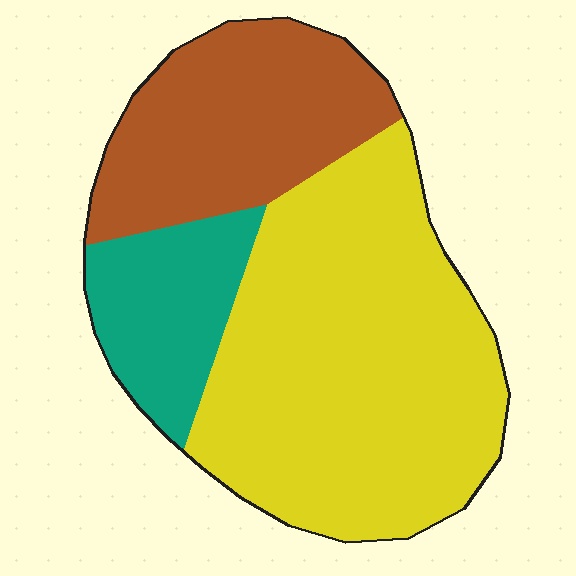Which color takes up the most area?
Yellow, at roughly 55%.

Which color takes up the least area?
Teal, at roughly 15%.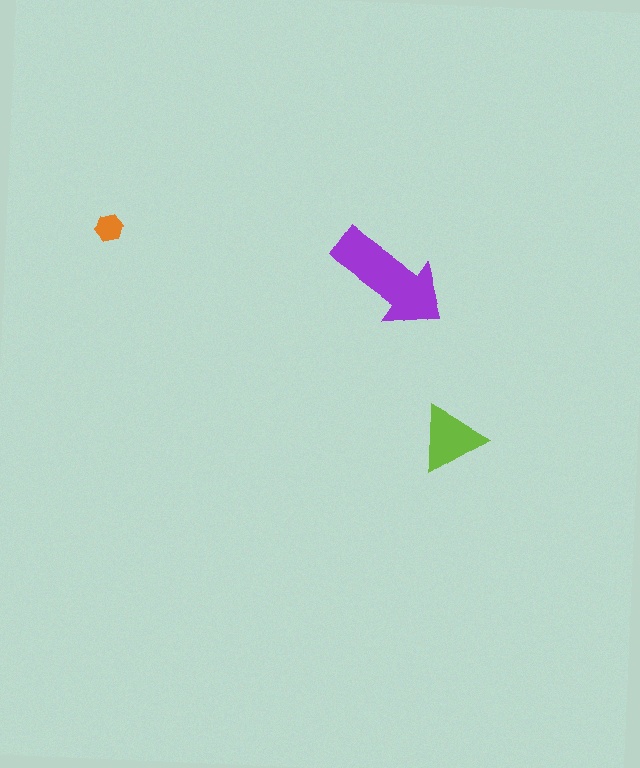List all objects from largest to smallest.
The purple arrow, the lime triangle, the orange hexagon.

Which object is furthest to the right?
The lime triangle is rightmost.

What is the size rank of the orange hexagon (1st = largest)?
3rd.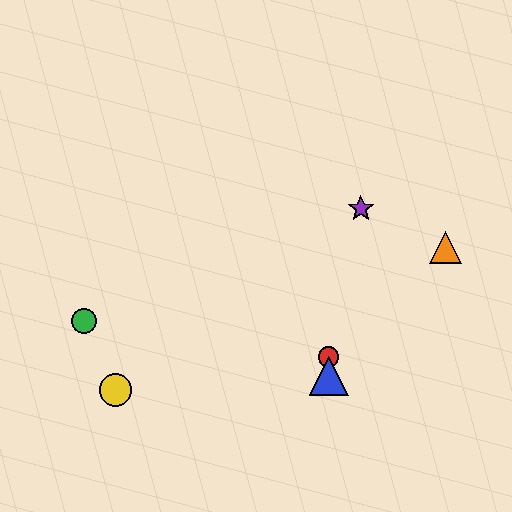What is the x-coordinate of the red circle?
The red circle is at x≈329.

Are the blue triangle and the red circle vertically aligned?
Yes, both are at x≈329.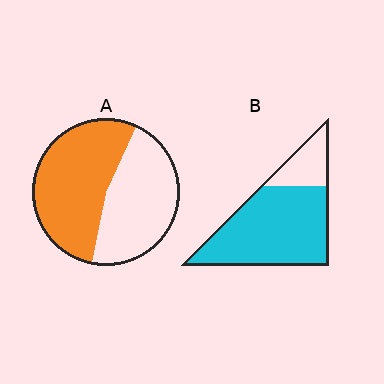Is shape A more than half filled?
Roughly half.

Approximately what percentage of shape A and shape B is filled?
A is approximately 55% and B is approximately 80%.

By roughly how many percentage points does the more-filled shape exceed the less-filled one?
By roughly 25 percentage points (B over A).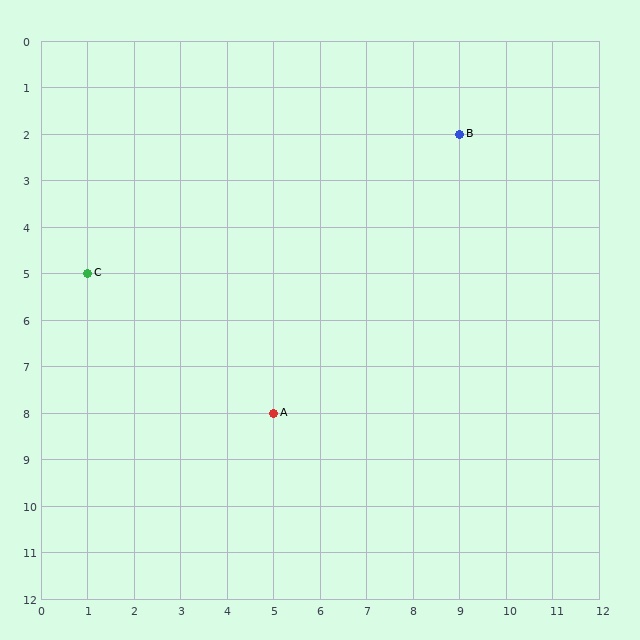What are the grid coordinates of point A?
Point A is at grid coordinates (5, 8).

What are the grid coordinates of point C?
Point C is at grid coordinates (1, 5).